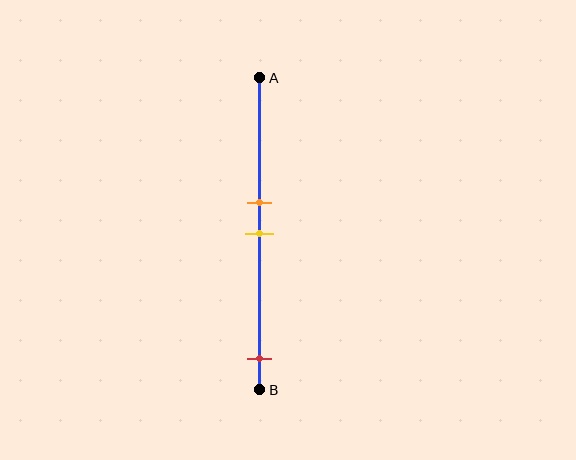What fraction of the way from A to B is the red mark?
The red mark is approximately 90% (0.9) of the way from A to B.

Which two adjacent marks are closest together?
The orange and yellow marks are the closest adjacent pair.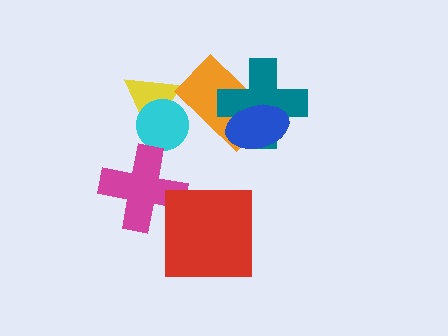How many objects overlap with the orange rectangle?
2 objects overlap with the orange rectangle.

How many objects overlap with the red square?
0 objects overlap with the red square.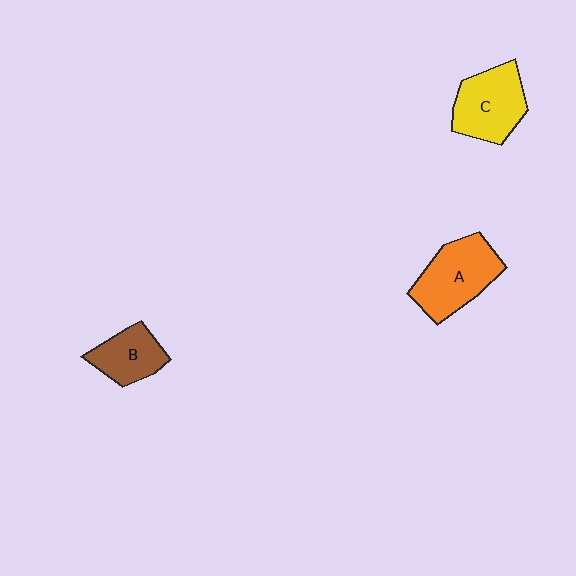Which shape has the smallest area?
Shape B (brown).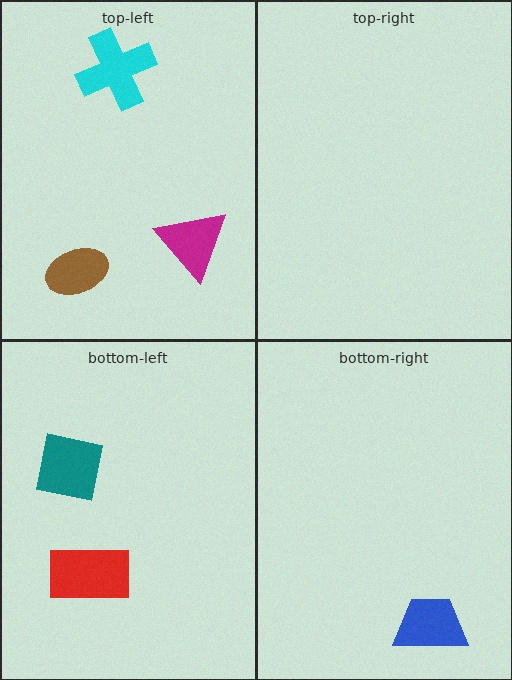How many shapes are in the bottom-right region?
1.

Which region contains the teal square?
The bottom-left region.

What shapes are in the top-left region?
The brown ellipse, the magenta triangle, the cyan cross.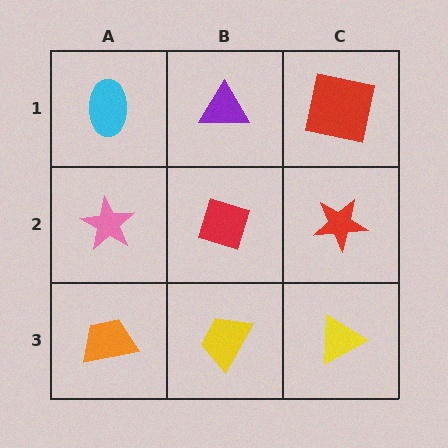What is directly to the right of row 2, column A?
A red diamond.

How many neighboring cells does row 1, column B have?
3.